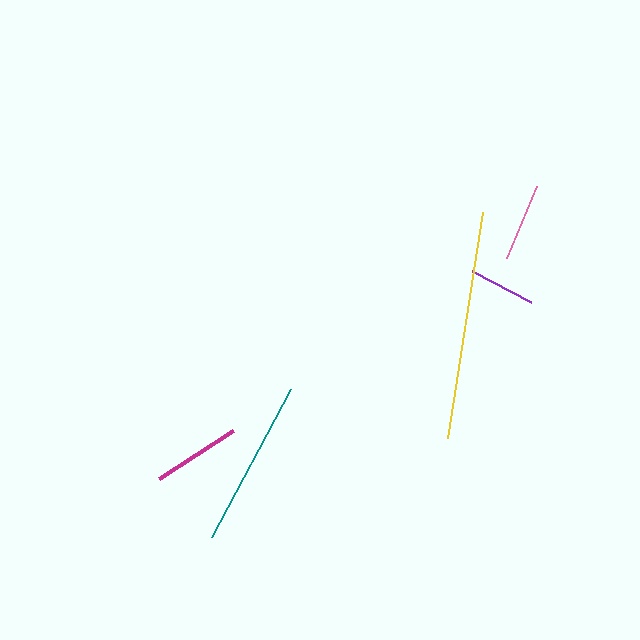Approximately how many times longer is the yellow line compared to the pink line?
The yellow line is approximately 2.9 times the length of the pink line.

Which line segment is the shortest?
The purple line is the shortest at approximately 67 pixels.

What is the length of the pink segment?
The pink segment is approximately 79 pixels long.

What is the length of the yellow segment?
The yellow segment is approximately 228 pixels long.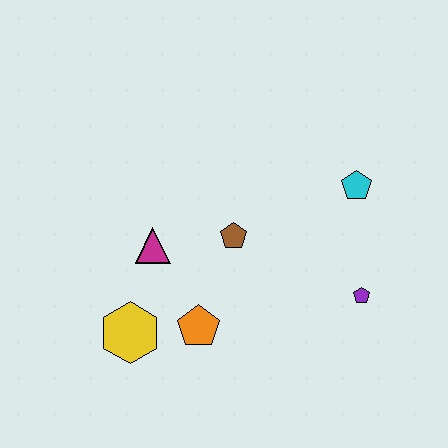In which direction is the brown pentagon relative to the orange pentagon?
The brown pentagon is above the orange pentagon.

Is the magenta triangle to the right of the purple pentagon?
No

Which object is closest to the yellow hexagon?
The orange pentagon is closest to the yellow hexagon.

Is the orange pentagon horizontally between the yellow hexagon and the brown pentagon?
Yes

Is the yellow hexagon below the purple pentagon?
Yes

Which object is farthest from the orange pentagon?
The cyan pentagon is farthest from the orange pentagon.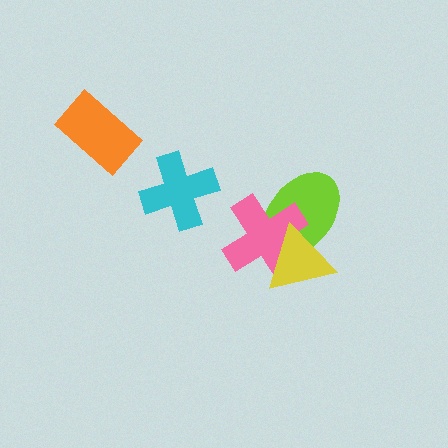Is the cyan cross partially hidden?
No, no other shape covers it.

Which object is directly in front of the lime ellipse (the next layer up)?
The pink cross is directly in front of the lime ellipse.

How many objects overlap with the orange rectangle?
0 objects overlap with the orange rectangle.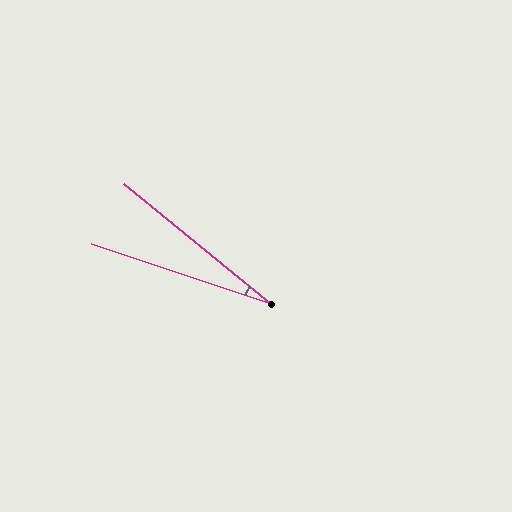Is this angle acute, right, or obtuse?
It is acute.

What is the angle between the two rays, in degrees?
Approximately 21 degrees.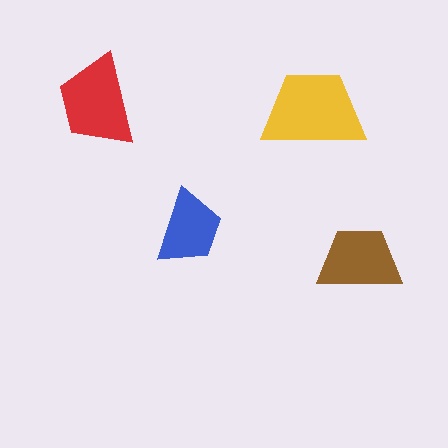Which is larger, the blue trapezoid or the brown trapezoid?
The brown one.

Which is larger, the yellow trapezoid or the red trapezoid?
The yellow one.